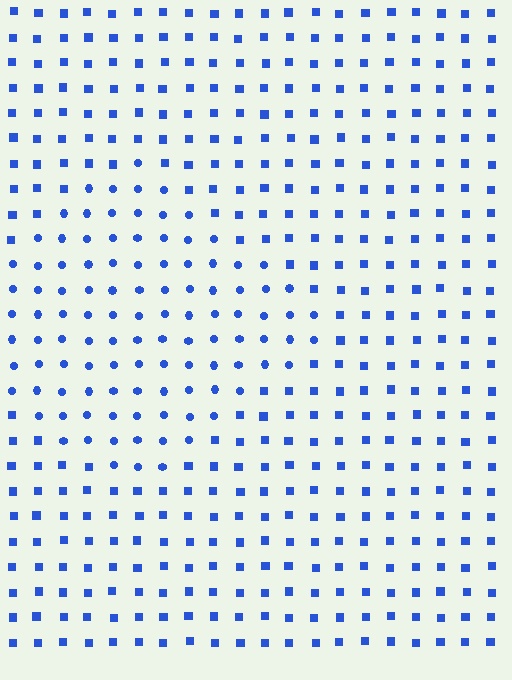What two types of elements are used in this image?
The image uses circles inside the diamond region and squares outside it.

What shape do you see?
I see a diamond.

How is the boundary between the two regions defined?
The boundary is defined by a change in element shape: circles inside vs. squares outside. All elements share the same color and spacing.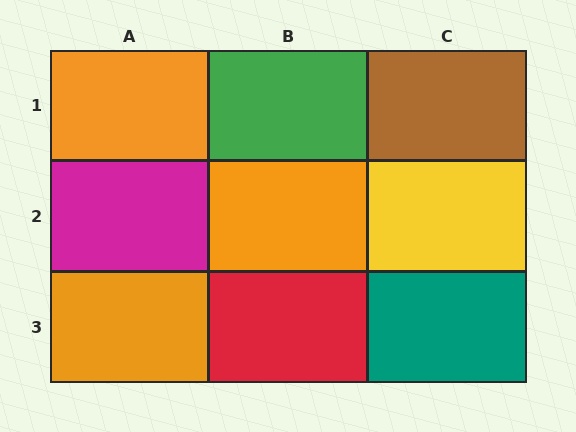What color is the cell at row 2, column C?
Yellow.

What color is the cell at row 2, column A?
Magenta.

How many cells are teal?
1 cell is teal.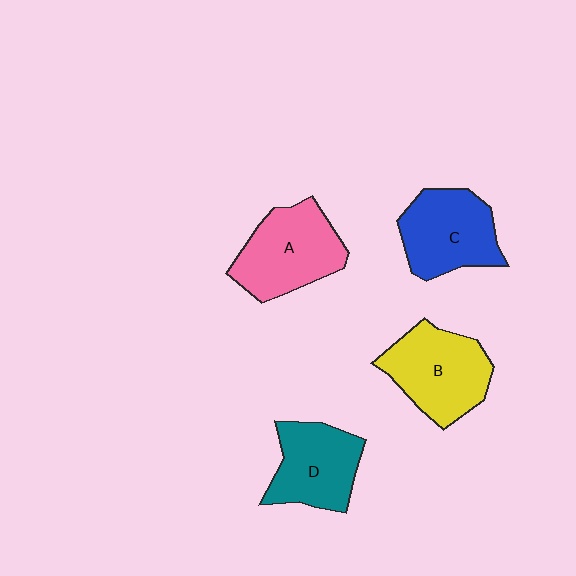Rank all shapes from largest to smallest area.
From largest to smallest: B (yellow), A (pink), C (blue), D (teal).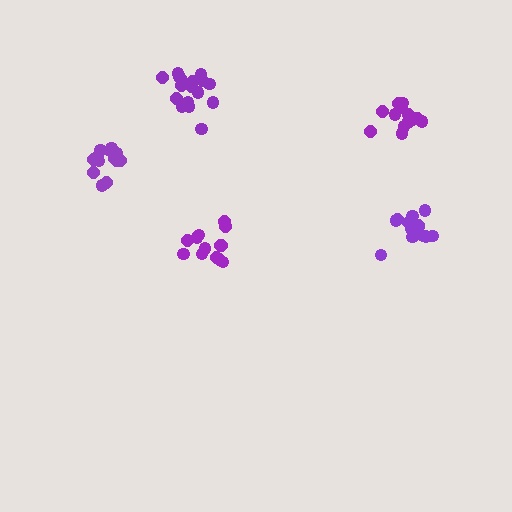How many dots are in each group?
Group 1: 13 dots, Group 2: 17 dots, Group 3: 13 dots, Group 4: 14 dots, Group 5: 16 dots (73 total).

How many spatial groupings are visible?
There are 5 spatial groupings.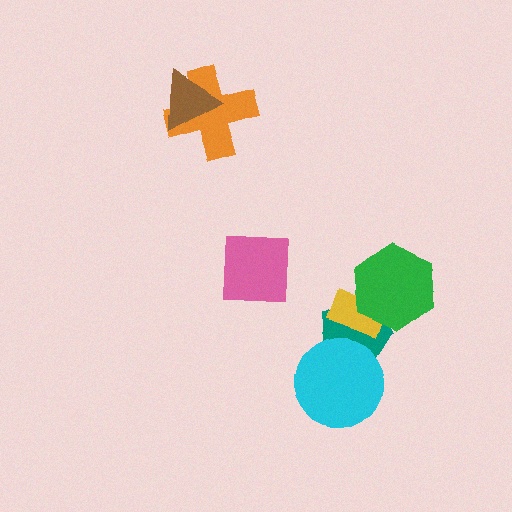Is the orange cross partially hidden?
Yes, it is partially covered by another shape.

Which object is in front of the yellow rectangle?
The green hexagon is in front of the yellow rectangle.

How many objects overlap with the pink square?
0 objects overlap with the pink square.